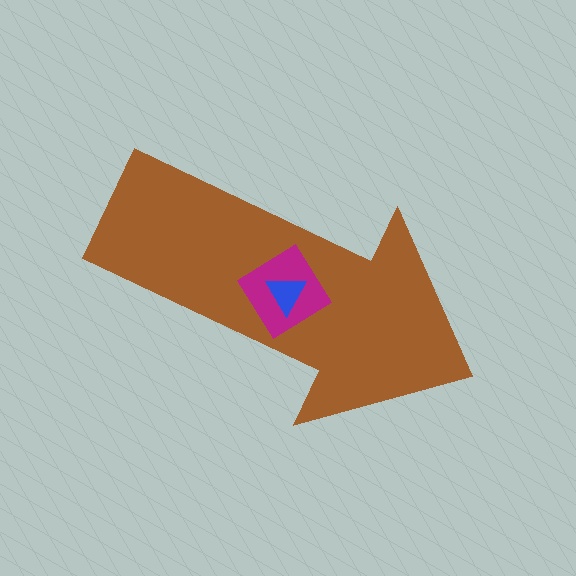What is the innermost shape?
The blue triangle.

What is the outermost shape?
The brown arrow.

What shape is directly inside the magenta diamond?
The blue triangle.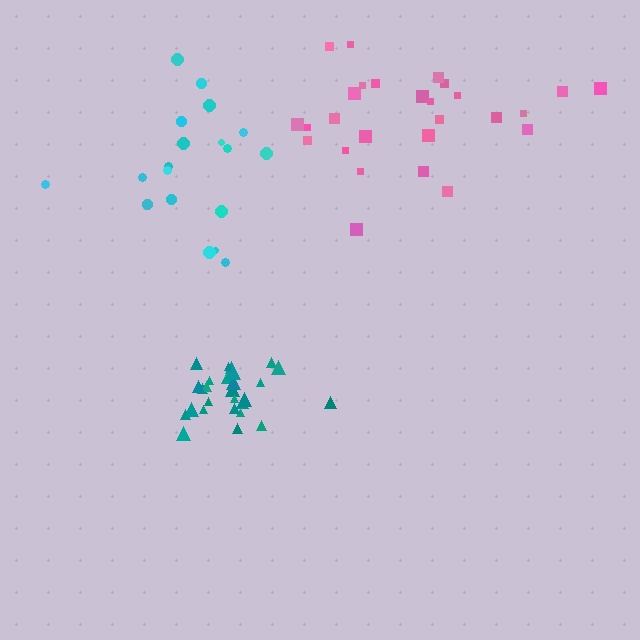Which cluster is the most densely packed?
Teal.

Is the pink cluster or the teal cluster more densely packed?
Teal.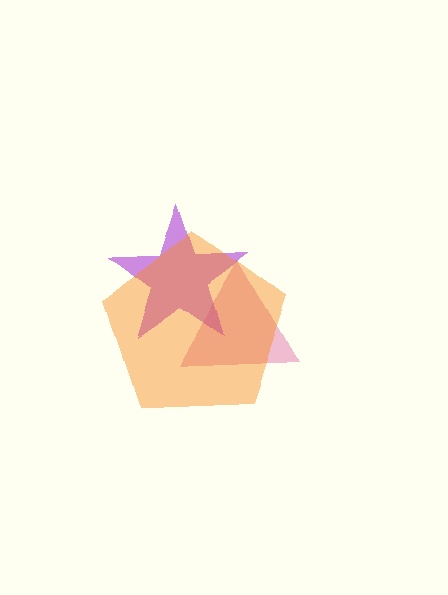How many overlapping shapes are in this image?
There are 3 overlapping shapes in the image.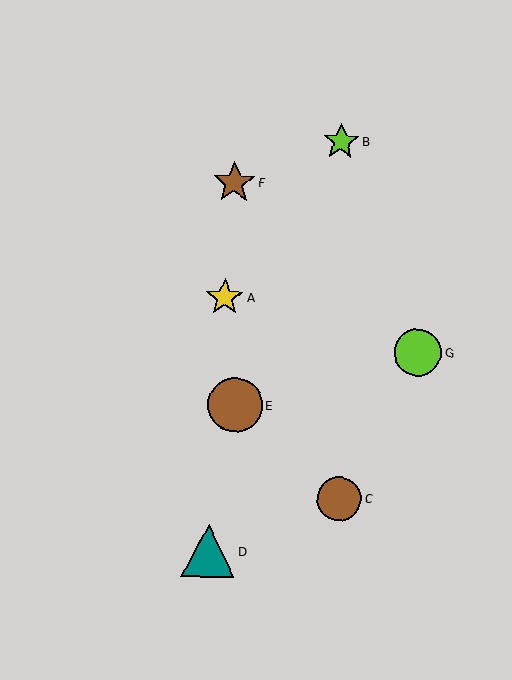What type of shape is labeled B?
Shape B is a lime star.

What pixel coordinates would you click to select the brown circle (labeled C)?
Click at (339, 499) to select the brown circle C.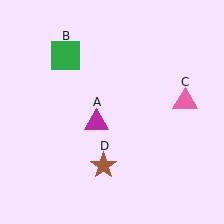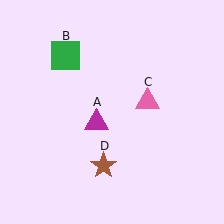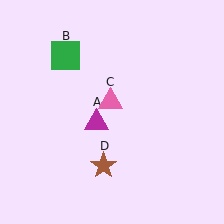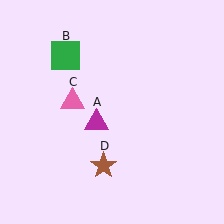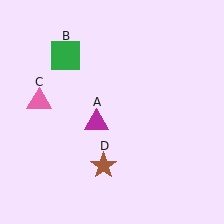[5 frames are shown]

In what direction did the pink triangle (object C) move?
The pink triangle (object C) moved left.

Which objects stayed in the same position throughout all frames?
Magenta triangle (object A) and green square (object B) and brown star (object D) remained stationary.